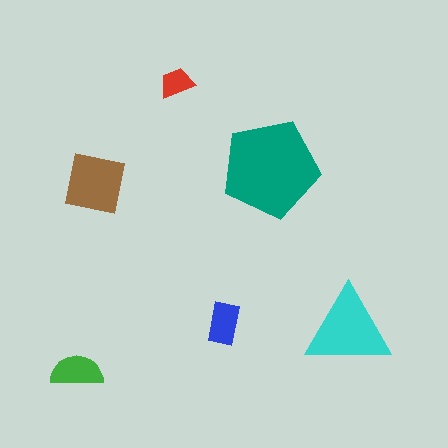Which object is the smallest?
The red trapezoid.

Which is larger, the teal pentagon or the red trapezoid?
The teal pentagon.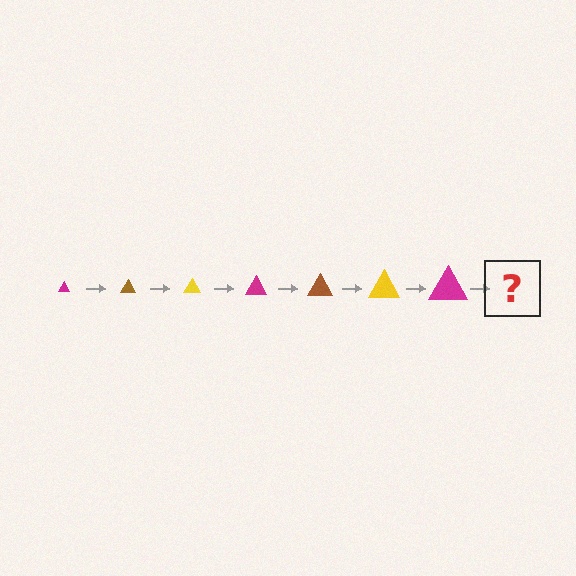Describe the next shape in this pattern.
It should be a brown triangle, larger than the previous one.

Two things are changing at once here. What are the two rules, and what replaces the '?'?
The two rules are that the triangle grows larger each step and the color cycles through magenta, brown, and yellow. The '?' should be a brown triangle, larger than the previous one.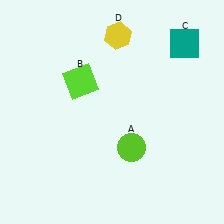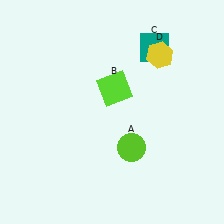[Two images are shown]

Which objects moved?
The objects that moved are: the lime square (B), the teal square (C), the yellow hexagon (D).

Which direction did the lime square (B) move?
The lime square (B) moved right.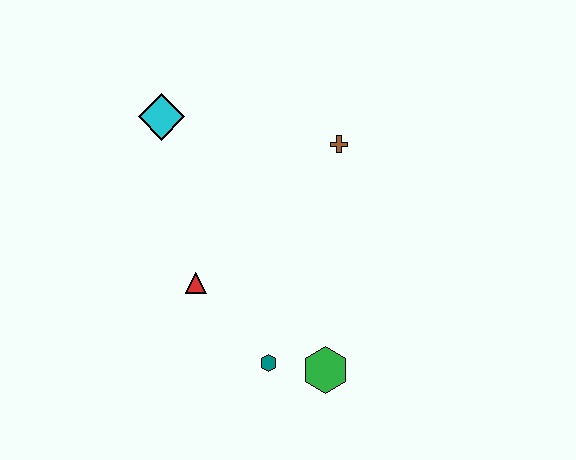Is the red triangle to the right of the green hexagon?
No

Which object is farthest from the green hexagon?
The cyan diamond is farthest from the green hexagon.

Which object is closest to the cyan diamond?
The red triangle is closest to the cyan diamond.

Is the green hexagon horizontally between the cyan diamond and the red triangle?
No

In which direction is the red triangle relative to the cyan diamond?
The red triangle is below the cyan diamond.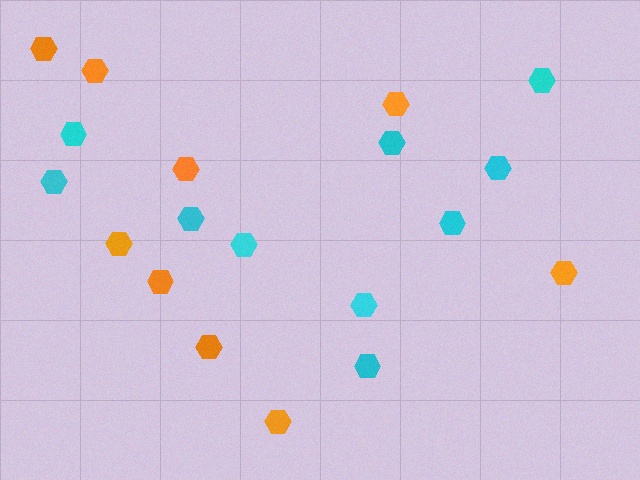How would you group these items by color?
There are 2 groups: one group of orange hexagons (9) and one group of cyan hexagons (10).